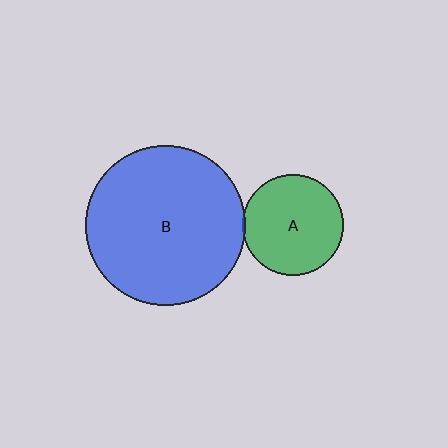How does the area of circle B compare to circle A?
Approximately 2.5 times.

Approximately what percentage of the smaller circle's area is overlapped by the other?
Approximately 5%.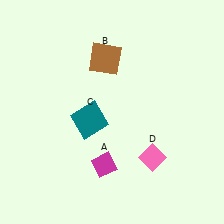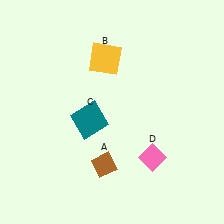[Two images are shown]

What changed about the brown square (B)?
In Image 1, B is brown. In Image 2, it changed to yellow.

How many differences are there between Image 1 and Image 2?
There are 2 differences between the two images.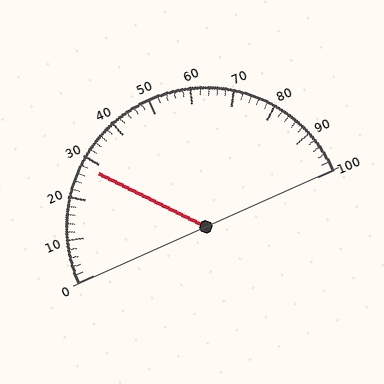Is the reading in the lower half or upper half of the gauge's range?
The reading is in the lower half of the range (0 to 100).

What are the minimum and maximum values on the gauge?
The gauge ranges from 0 to 100.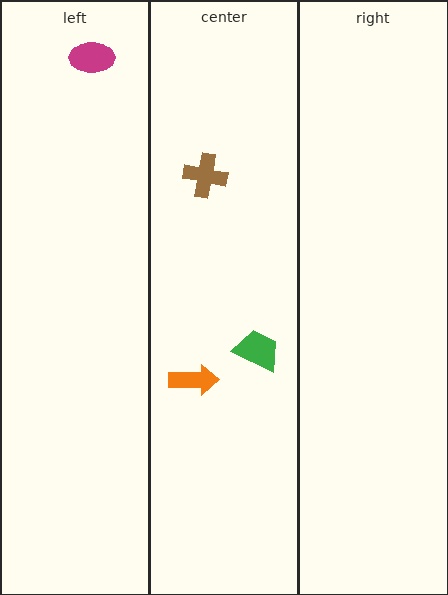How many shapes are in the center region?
3.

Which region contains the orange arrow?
The center region.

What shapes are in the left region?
The magenta ellipse.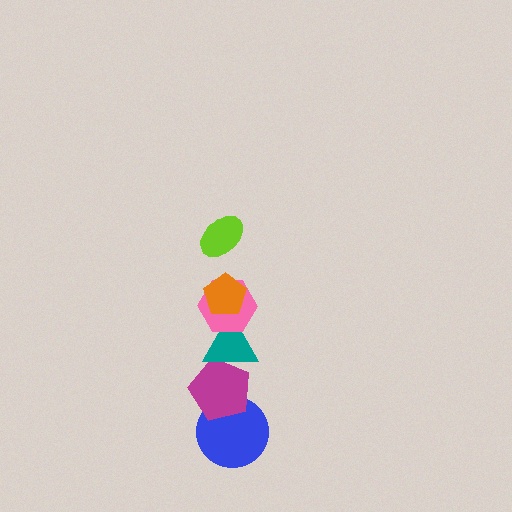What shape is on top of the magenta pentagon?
The teal triangle is on top of the magenta pentagon.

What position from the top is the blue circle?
The blue circle is 6th from the top.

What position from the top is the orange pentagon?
The orange pentagon is 2nd from the top.